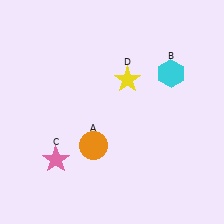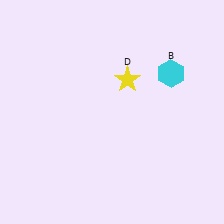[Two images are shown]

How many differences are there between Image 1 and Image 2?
There are 2 differences between the two images.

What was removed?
The pink star (C), the orange circle (A) were removed in Image 2.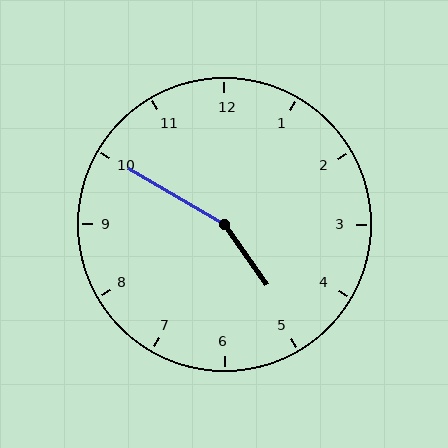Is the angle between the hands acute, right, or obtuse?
It is obtuse.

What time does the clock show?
4:50.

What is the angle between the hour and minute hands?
Approximately 155 degrees.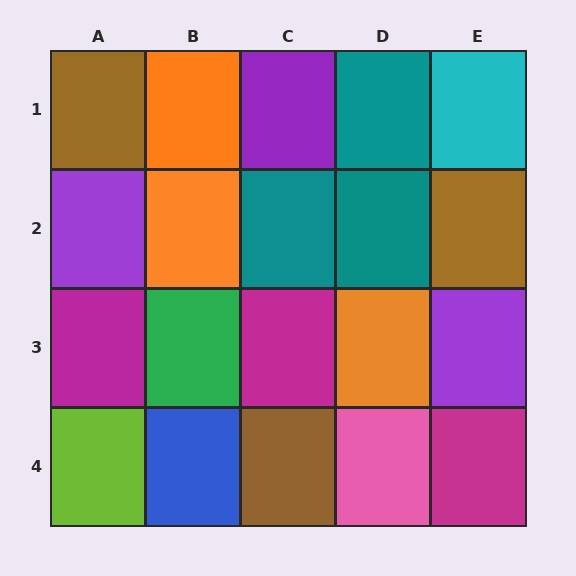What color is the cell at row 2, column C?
Teal.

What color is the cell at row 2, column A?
Purple.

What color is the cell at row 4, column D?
Pink.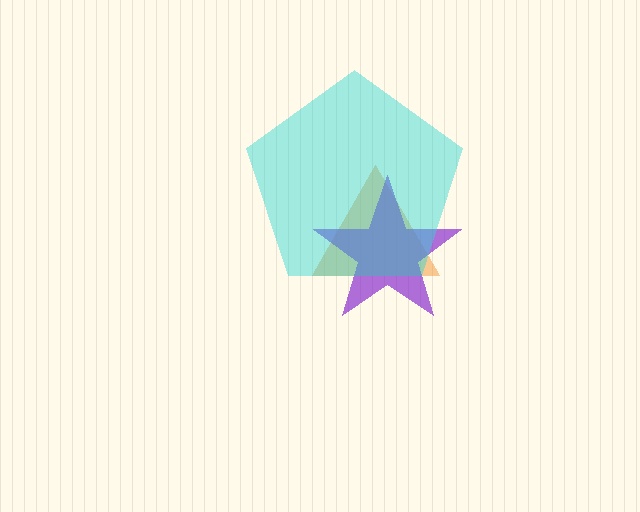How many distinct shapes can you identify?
There are 3 distinct shapes: an orange triangle, a purple star, a cyan pentagon.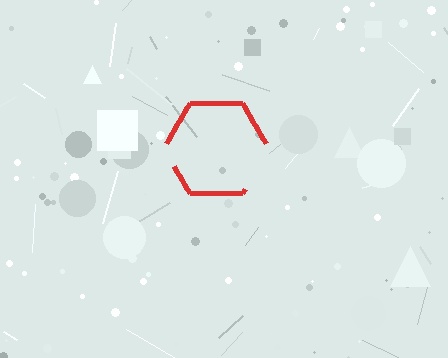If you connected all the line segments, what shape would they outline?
They would outline a hexagon.